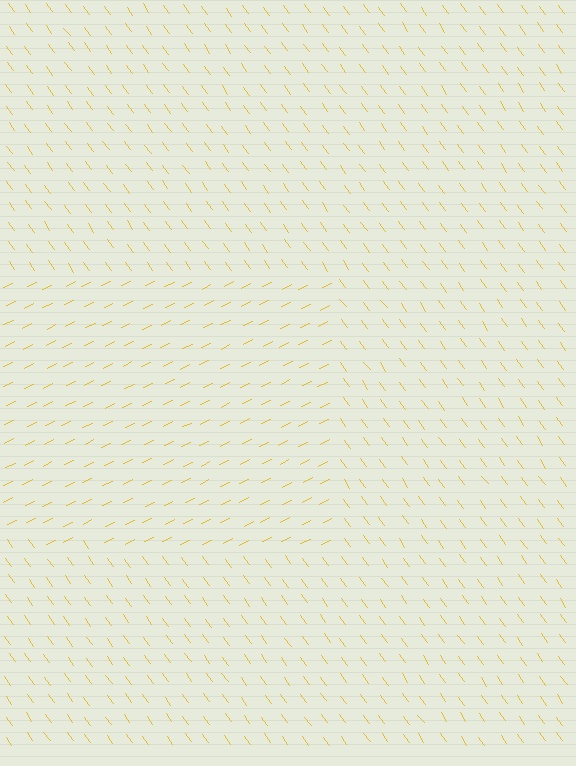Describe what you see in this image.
The image is filled with small yellow line segments. A rectangle region in the image has lines oriented differently from the surrounding lines, creating a visible texture boundary.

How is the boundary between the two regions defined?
The boundary is defined purely by a change in line orientation (approximately 80 degrees difference). All lines are the same color and thickness.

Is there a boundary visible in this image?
Yes, there is a texture boundary formed by a change in line orientation.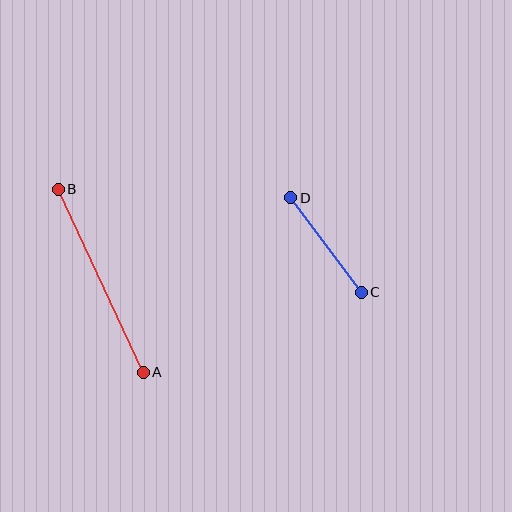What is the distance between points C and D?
The distance is approximately 118 pixels.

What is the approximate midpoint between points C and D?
The midpoint is at approximately (326, 245) pixels.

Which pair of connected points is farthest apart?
Points A and B are farthest apart.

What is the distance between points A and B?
The distance is approximately 202 pixels.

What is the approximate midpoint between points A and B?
The midpoint is at approximately (101, 281) pixels.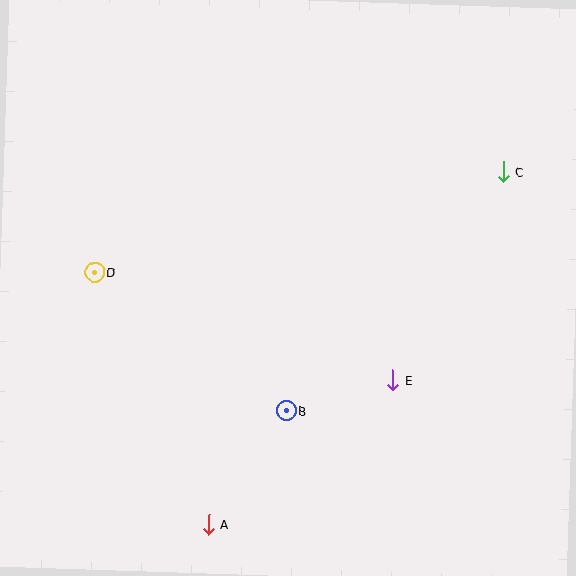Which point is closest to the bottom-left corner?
Point A is closest to the bottom-left corner.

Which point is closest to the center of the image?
Point B at (286, 411) is closest to the center.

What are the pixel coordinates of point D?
Point D is at (95, 273).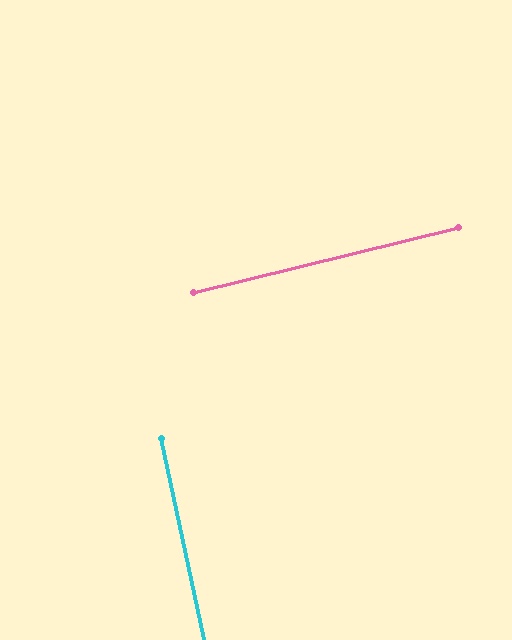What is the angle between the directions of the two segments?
Approximately 88 degrees.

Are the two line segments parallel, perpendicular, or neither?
Perpendicular — they meet at approximately 88°.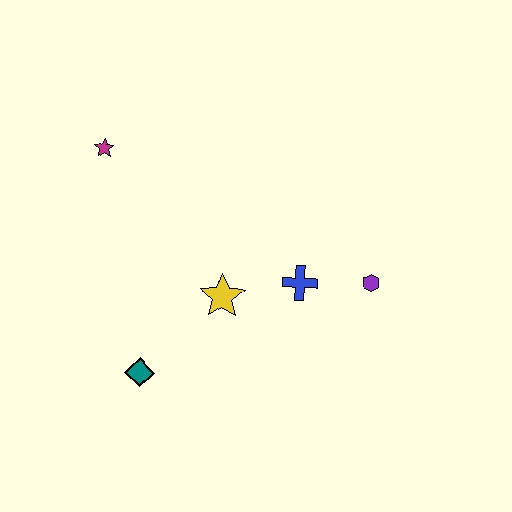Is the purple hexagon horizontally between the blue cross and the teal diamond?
No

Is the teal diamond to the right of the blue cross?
No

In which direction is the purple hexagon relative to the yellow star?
The purple hexagon is to the right of the yellow star.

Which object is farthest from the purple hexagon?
The magenta star is farthest from the purple hexagon.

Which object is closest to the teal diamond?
The yellow star is closest to the teal diamond.